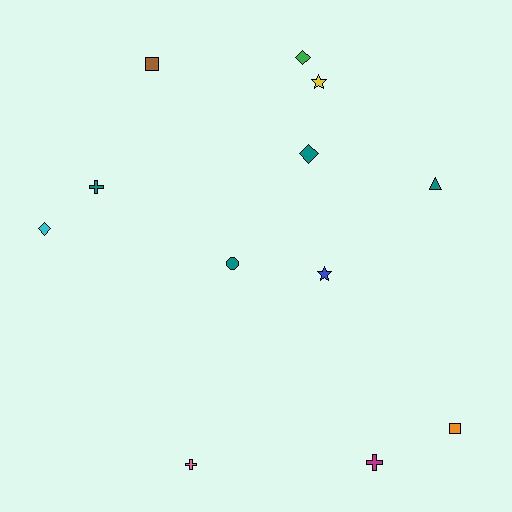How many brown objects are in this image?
There is 1 brown object.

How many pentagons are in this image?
There are no pentagons.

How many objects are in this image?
There are 12 objects.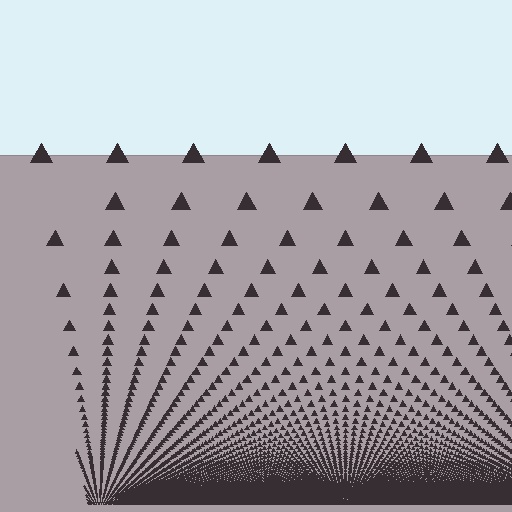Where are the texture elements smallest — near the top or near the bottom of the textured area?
Near the bottom.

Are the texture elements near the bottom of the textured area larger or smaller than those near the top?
Smaller. The gradient is inverted — elements near the bottom are smaller and denser.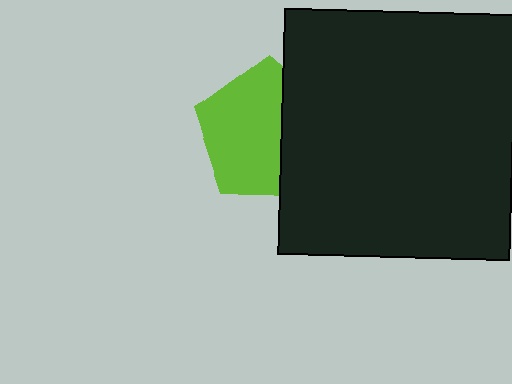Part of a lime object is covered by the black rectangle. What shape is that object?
It is a pentagon.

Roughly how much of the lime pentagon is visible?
About half of it is visible (roughly 64%).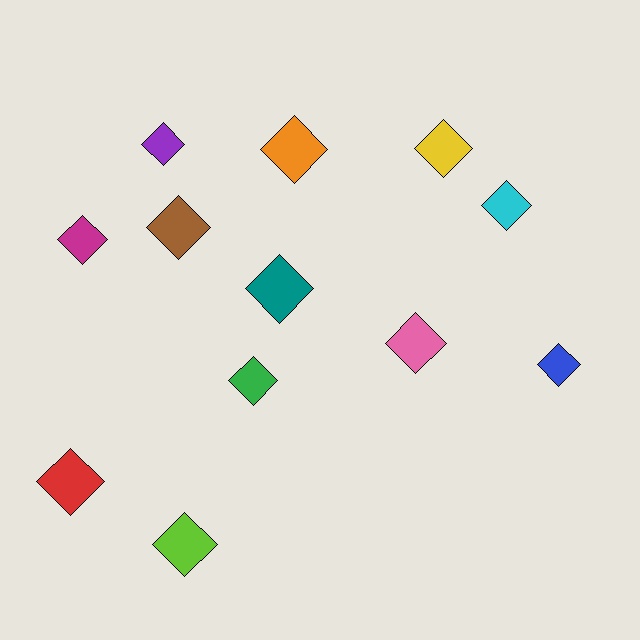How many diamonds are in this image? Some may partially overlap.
There are 12 diamonds.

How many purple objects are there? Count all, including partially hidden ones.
There is 1 purple object.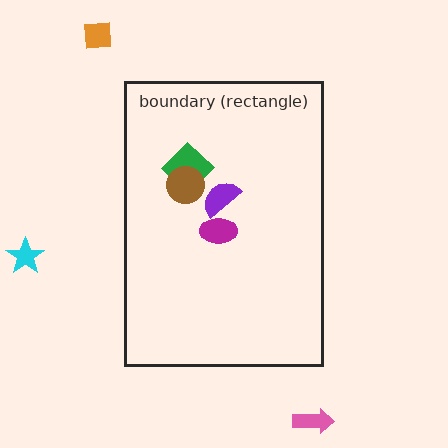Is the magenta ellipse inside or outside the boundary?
Inside.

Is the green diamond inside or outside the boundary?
Inside.